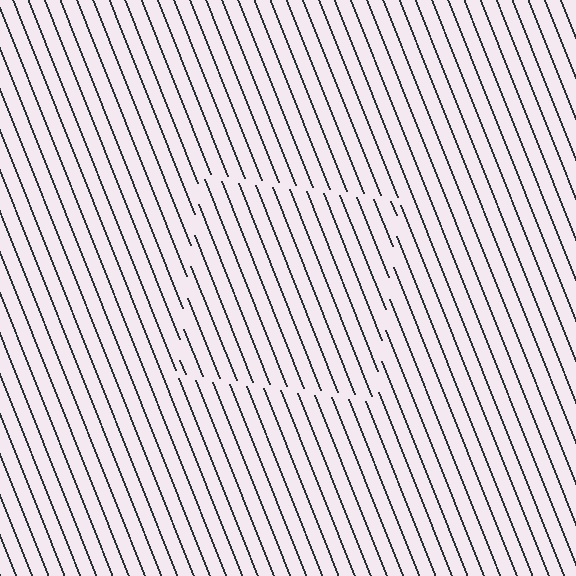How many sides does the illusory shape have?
4 sides — the line-ends trace a square.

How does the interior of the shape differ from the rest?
The interior of the shape contains the same grating, shifted by half a period — the contour is defined by the phase discontinuity where line-ends from the inner and outer gratings abut.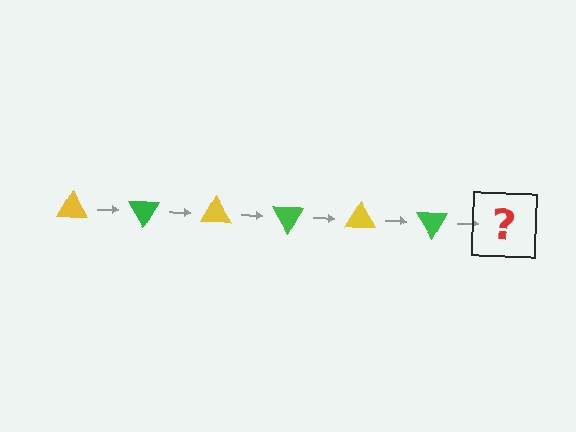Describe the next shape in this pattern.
It should be a yellow triangle, rotated 360 degrees from the start.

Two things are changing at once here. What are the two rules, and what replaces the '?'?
The two rules are that it rotates 60 degrees each step and the color cycles through yellow and green. The '?' should be a yellow triangle, rotated 360 degrees from the start.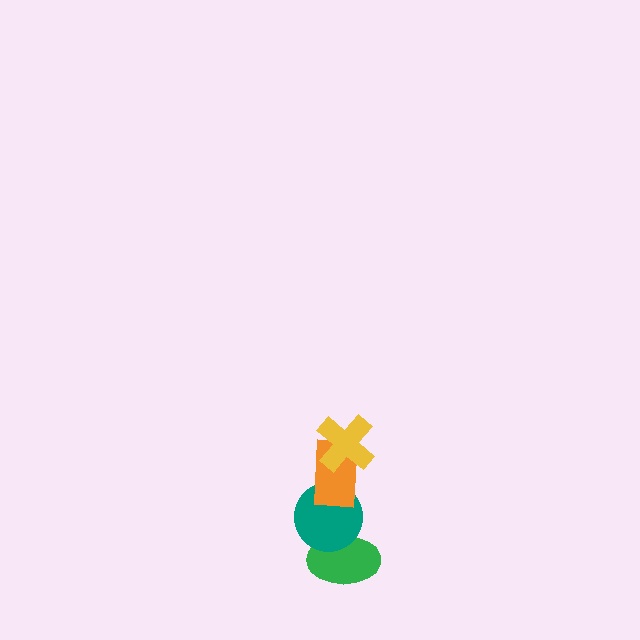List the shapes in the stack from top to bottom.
From top to bottom: the yellow cross, the orange rectangle, the teal circle, the green ellipse.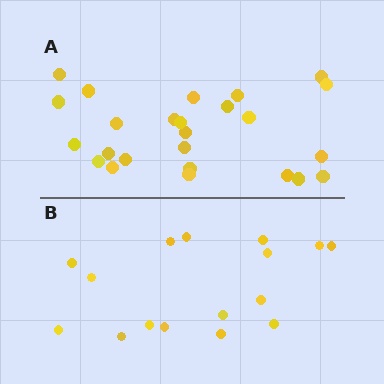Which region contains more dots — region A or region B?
Region A (the top region) has more dots.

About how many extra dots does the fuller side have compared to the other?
Region A has roughly 8 or so more dots than region B.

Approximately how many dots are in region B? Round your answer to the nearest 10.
About 20 dots. (The exact count is 16, which rounds to 20.)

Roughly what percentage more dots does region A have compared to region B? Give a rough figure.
About 55% more.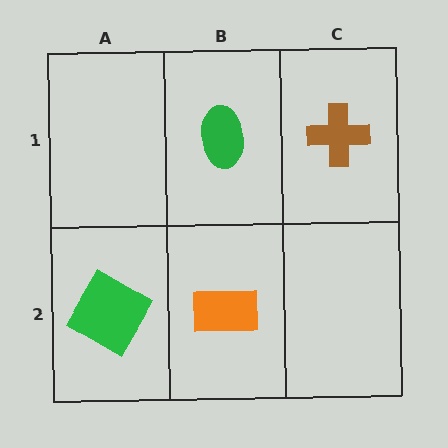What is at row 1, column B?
A green ellipse.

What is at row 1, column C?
A brown cross.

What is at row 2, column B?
An orange rectangle.